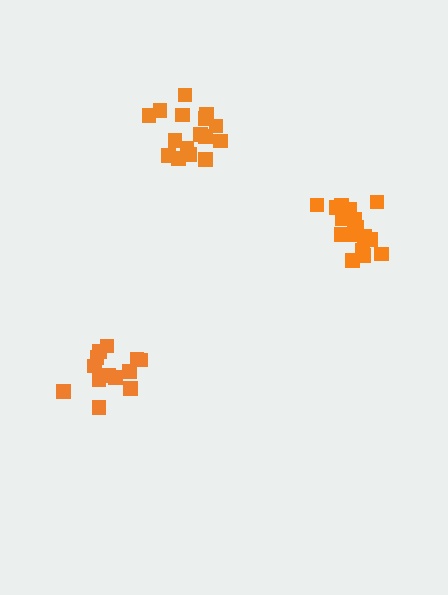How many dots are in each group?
Group 1: 16 dots, Group 2: 16 dots, Group 3: 13 dots (45 total).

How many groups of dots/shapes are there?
There are 3 groups.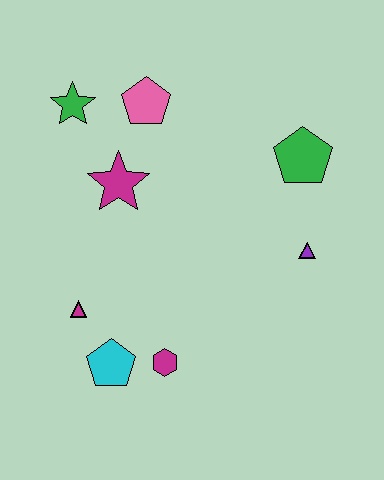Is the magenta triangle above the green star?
No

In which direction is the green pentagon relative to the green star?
The green pentagon is to the right of the green star.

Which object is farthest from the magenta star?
The purple triangle is farthest from the magenta star.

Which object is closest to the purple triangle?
The green pentagon is closest to the purple triangle.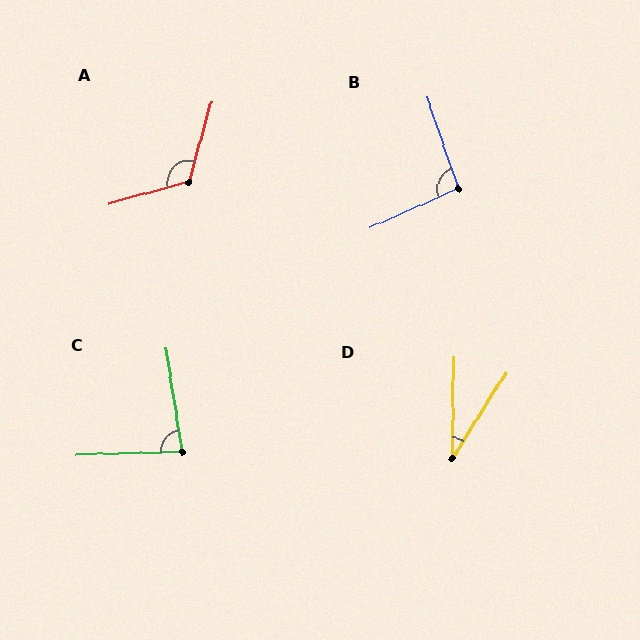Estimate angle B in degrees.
Approximately 95 degrees.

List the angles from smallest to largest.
D (32°), C (83°), B (95°), A (121°).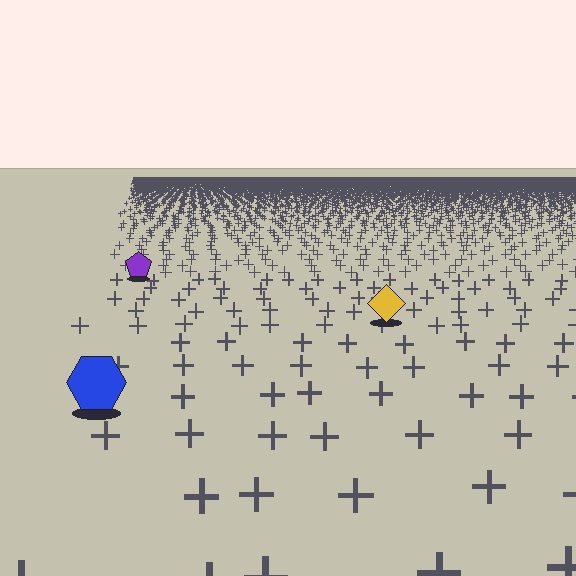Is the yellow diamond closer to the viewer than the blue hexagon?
No. The blue hexagon is closer — you can tell from the texture gradient: the ground texture is coarser near it.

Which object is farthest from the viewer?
The purple pentagon is farthest from the viewer. It appears smaller and the ground texture around it is denser.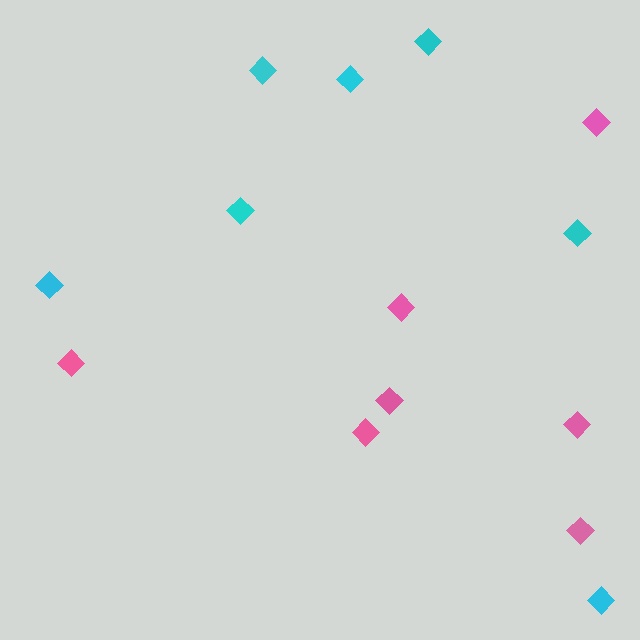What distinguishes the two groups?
There are 2 groups: one group of pink diamonds (7) and one group of cyan diamonds (7).